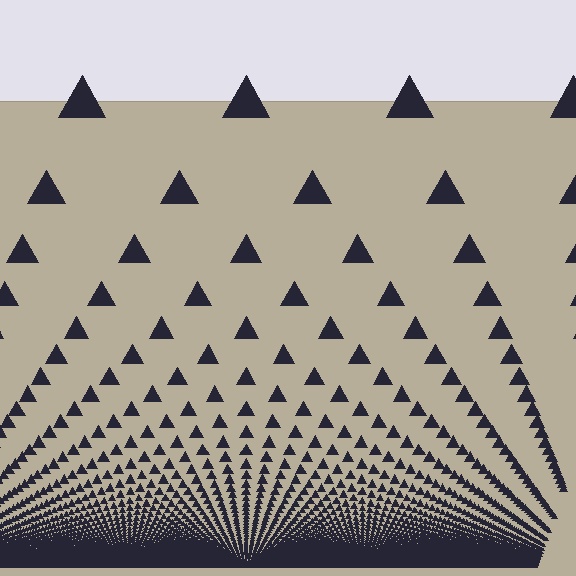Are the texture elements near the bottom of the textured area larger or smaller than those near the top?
Smaller. The gradient is inverted — elements near the bottom are smaller and denser.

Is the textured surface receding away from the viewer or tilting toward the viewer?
The surface appears to tilt toward the viewer. Texture elements get larger and sparser toward the top.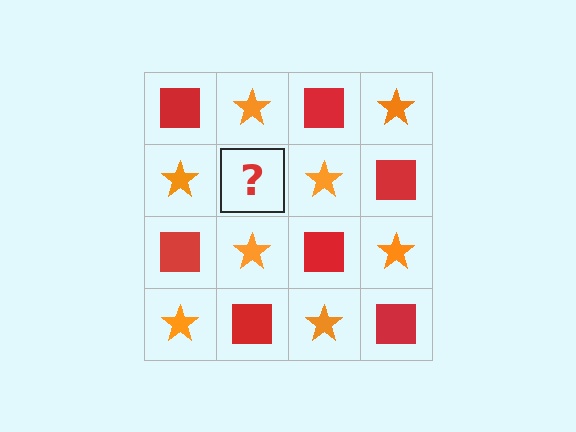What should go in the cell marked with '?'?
The missing cell should contain a red square.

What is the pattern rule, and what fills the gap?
The rule is that it alternates red square and orange star in a checkerboard pattern. The gap should be filled with a red square.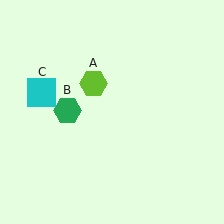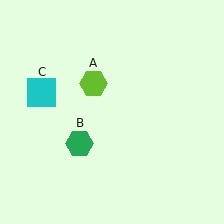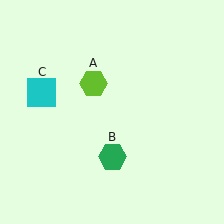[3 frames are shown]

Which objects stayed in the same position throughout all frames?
Lime hexagon (object A) and cyan square (object C) remained stationary.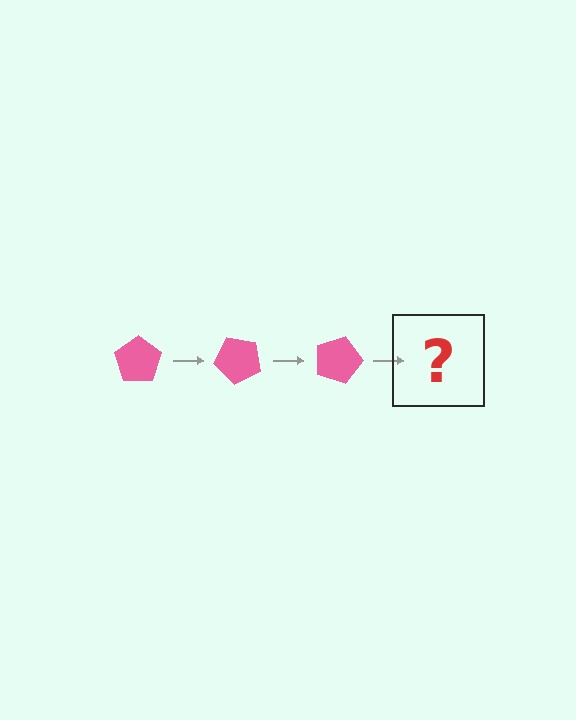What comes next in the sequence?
The next element should be a pink pentagon rotated 135 degrees.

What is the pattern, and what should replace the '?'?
The pattern is that the pentagon rotates 45 degrees each step. The '?' should be a pink pentagon rotated 135 degrees.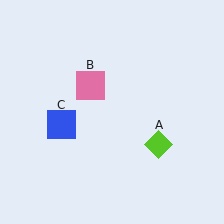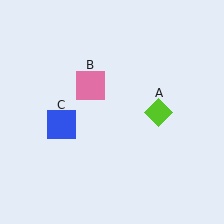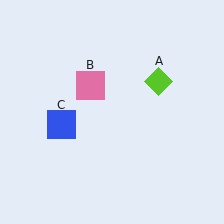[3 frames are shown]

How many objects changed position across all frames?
1 object changed position: lime diamond (object A).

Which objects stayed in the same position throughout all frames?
Pink square (object B) and blue square (object C) remained stationary.